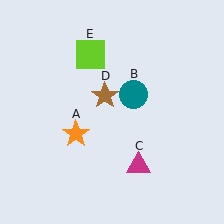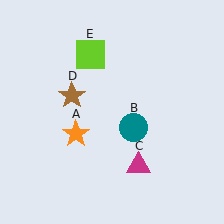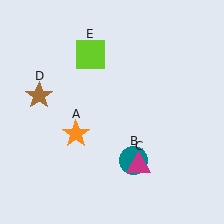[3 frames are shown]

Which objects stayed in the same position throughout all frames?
Orange star (object A) and magenta triangle (object C) and lime square (object E) remained stationary.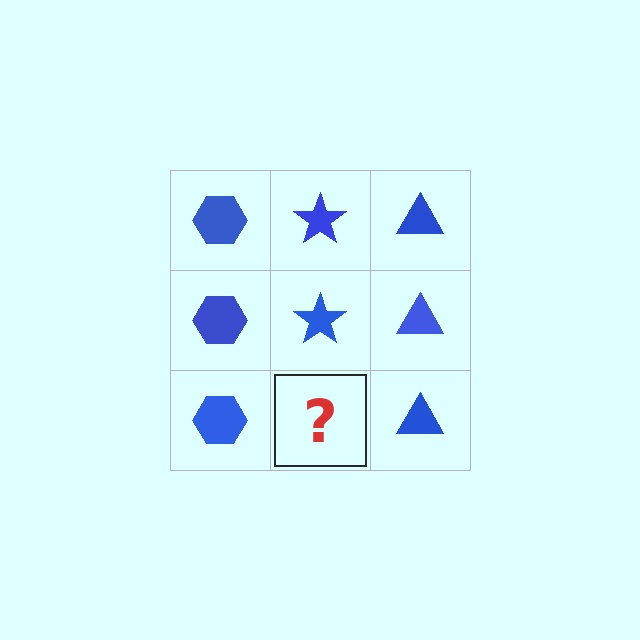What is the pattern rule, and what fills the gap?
The rule is that each column has a consistent shape. The gap should be filled with a blue star.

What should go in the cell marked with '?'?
The missing cell should contain a blue star.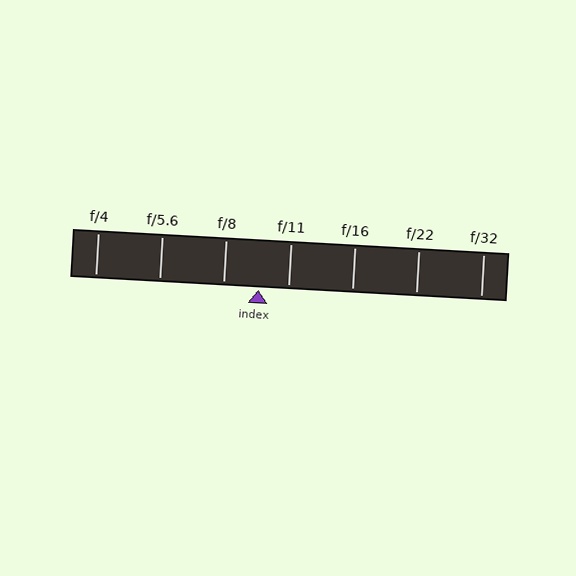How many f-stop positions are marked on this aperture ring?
There are 7 f-stop positions marked.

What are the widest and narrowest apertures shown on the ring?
The widest aperture shown is f/4 and the narrowest is f/32.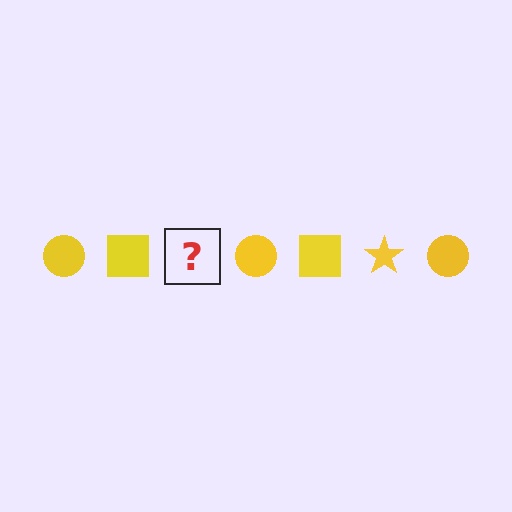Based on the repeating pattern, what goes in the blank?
The blank should be a yellow star.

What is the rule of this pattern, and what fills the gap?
The rule is that the pattern cycles through circle, square, star shapes in yellow. The gap should be filled with a yellow star.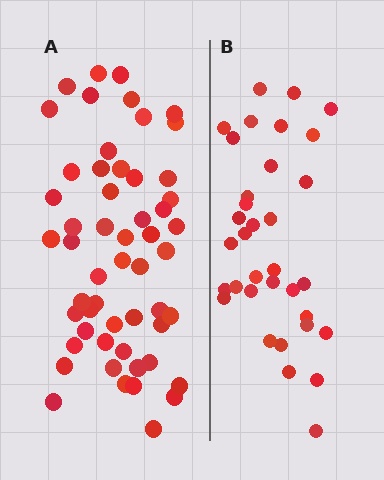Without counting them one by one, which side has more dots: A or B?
Region A (the left region) has more dots.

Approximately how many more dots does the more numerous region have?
Region A has approximately 20 more dots than region B.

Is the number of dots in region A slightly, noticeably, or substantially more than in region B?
Region A has substantially more. The ratio is roughly 1.6 to 1.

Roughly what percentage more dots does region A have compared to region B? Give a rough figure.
About 60% more.